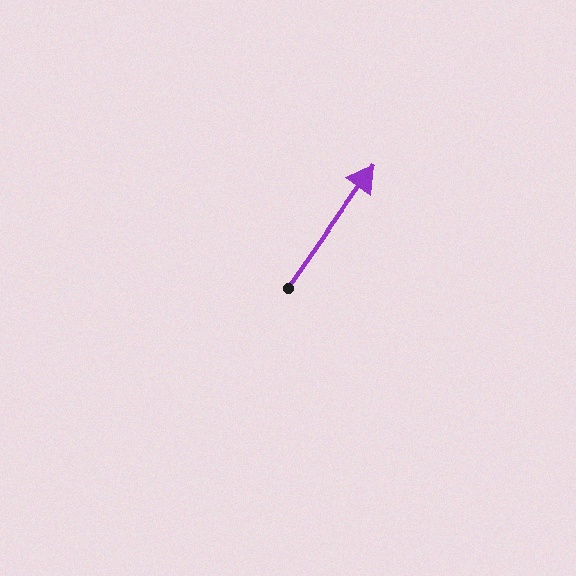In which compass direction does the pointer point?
Northeast.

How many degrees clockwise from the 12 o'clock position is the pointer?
Approximately 35 degrees.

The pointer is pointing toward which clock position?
Roughly 1 o'clock.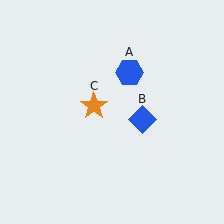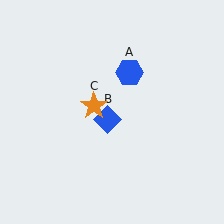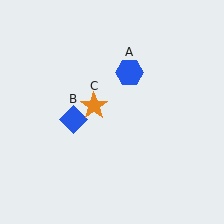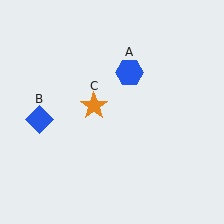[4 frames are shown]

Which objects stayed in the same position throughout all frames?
Blue hexagon (object A) and orange star (object C) remained stationary.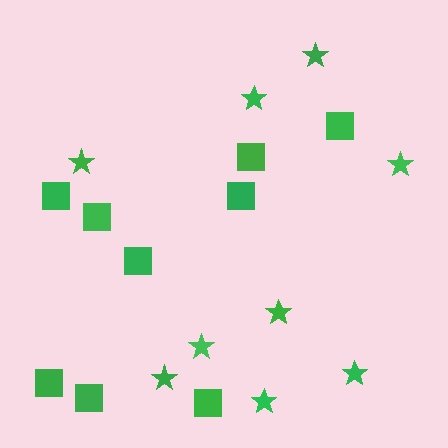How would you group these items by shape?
There are 2 groups: one group of stars (9) and one group of squares (9).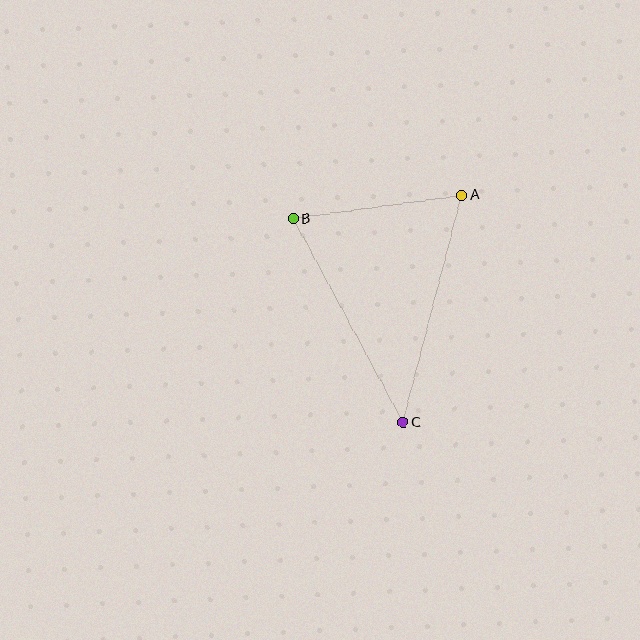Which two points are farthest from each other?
Points A and C are farthest from each other.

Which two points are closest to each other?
Points A and B are closest to each other.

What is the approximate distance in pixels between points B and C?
The distance between B and C is approximately 231 pixels.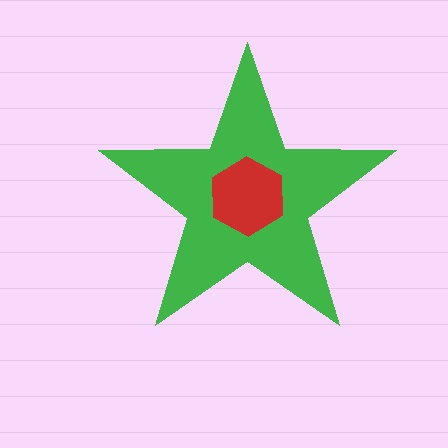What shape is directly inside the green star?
The red hexagon.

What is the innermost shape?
The red hexagon.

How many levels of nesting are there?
2.